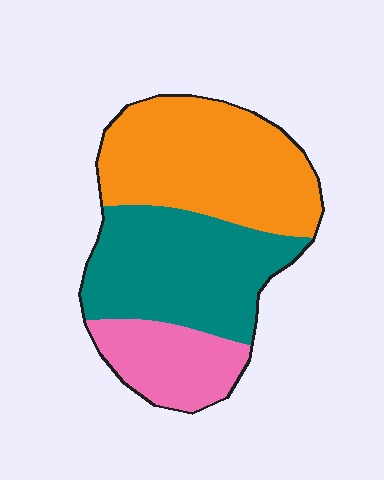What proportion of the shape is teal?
Teal covers 39% of the shape.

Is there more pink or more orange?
Orange.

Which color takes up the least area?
Pink, at roughly 20%.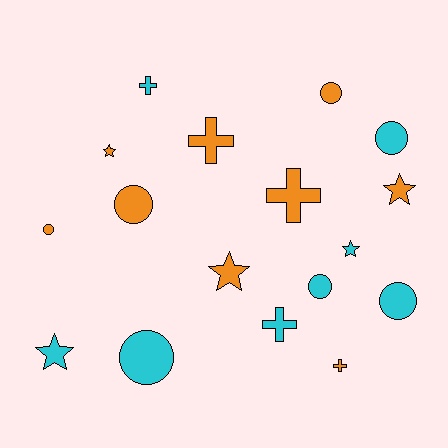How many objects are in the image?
There are 17 objects.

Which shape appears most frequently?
Circle, with 7 objects.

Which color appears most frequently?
Orange, with 9 objects.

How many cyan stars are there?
There are 2 cyan stars.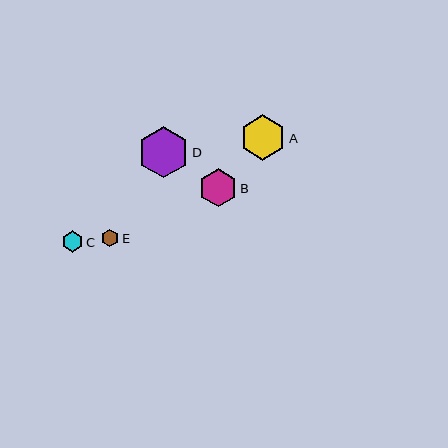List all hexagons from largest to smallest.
From largest to smallest: D, A, B, C, E.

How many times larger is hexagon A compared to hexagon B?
Hexagon A is approximately 1.2 times the size of hexagon B.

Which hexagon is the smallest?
Hexagon E is the smallest with a size of approximately 17 pixels.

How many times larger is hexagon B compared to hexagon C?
Hexagon B is approximately 1.8 times the size of hexagon C.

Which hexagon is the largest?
Hexagon D is the largest with a size of approximately 51 pixels.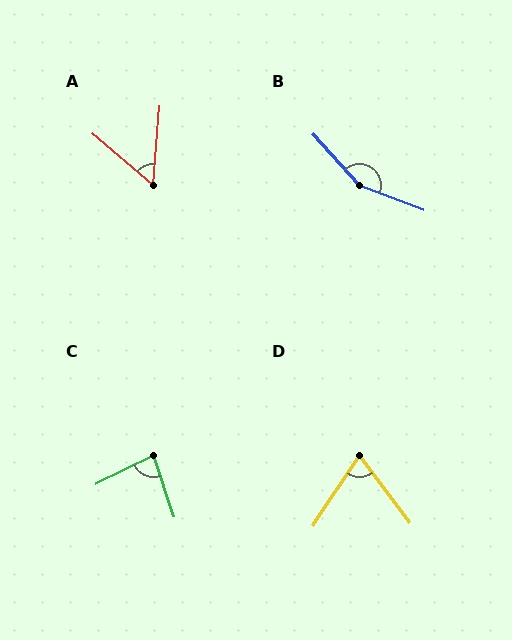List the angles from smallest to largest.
A (54°), D (70°), C (83°), B (153°).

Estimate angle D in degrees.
Approximately 70 degrees.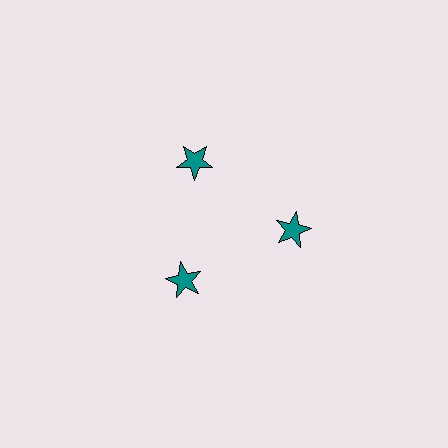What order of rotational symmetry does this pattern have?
This pattern has 3-fold rotational symmetry.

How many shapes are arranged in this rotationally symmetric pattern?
There are 3 shapes, arranged in 3 groups of 1.